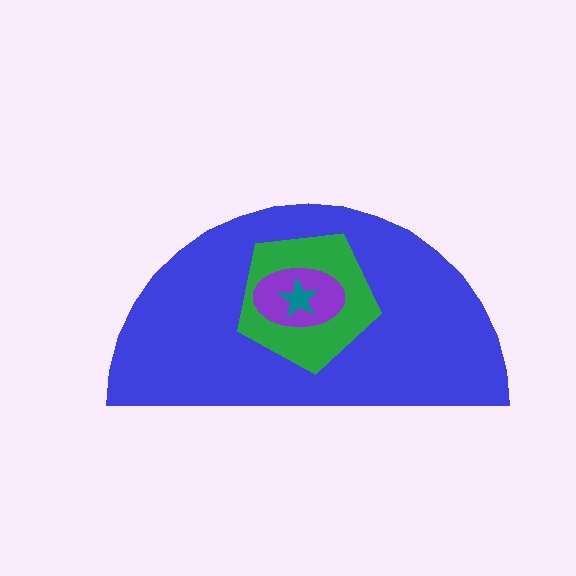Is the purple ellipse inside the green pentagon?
Yes.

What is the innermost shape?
The teal star.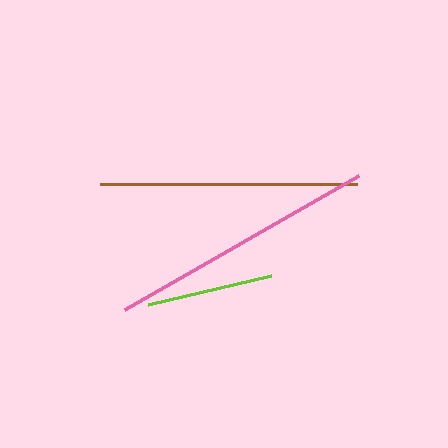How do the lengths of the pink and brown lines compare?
The pink and brown lines are approximately the same length.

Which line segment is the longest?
The pink line is the longest at approximately 269 pixels.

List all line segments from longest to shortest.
From longest to shortest: pink, brown, lime.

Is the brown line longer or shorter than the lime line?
The brown line is longer than the lime line.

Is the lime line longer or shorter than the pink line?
The pink line is longer than the lime line.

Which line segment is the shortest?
The lime line is the shortest at approximately 126 pixels.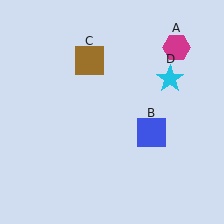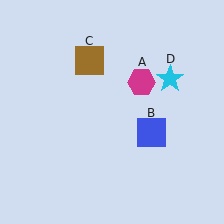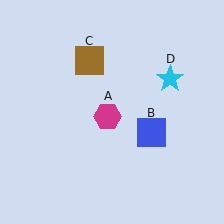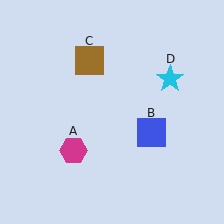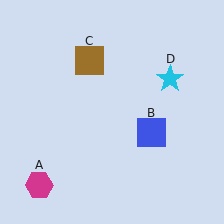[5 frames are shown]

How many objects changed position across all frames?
1 object changed position: magenta hexagon (object A).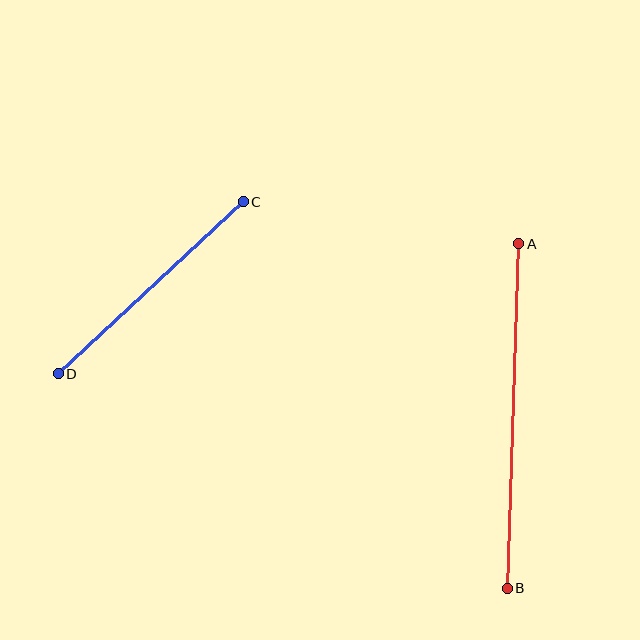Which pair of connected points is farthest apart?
Points A and B are farthest apart.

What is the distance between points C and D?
The distance is approximately 253 pixels.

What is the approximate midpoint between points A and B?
The midpoint is at approximately (513, 416) pixels.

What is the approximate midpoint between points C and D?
The midpoint is at approximately (151, 288) pixels.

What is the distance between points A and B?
The distance is approximately 345 pixels.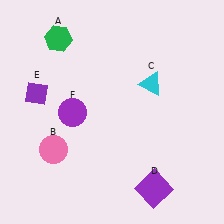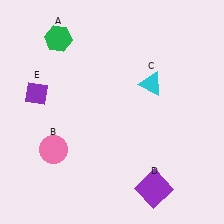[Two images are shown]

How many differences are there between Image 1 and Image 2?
There is 1 difference between the two images.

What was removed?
The purple circle (F) was removed in Image 2.